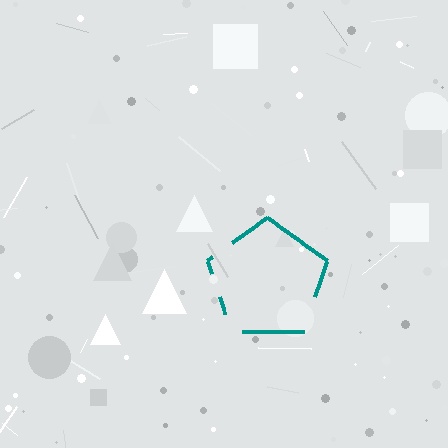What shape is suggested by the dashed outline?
The dashed outline suggests a pentagon.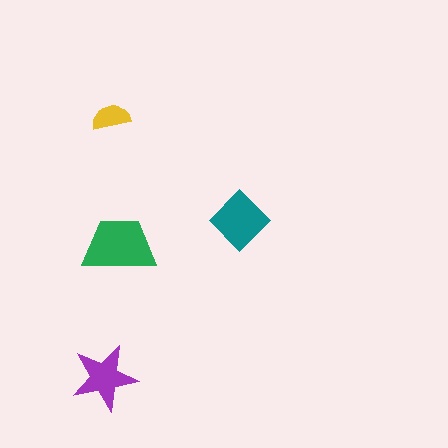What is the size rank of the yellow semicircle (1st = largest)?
4th.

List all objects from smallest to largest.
The yellow semicircle, the purple star, the teal diamond, the green trapezoid.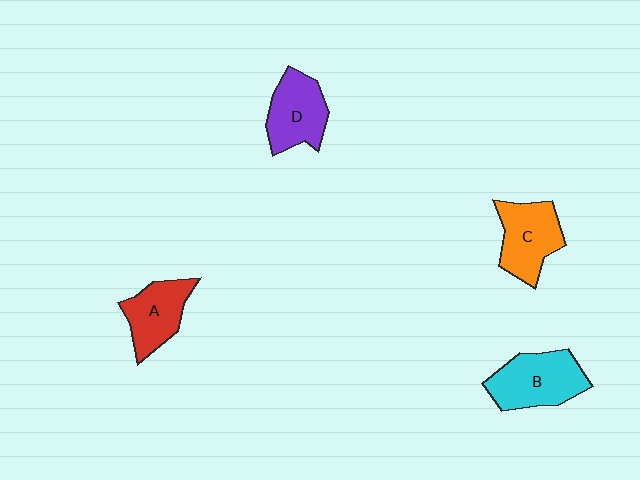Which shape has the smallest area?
Shape A (red).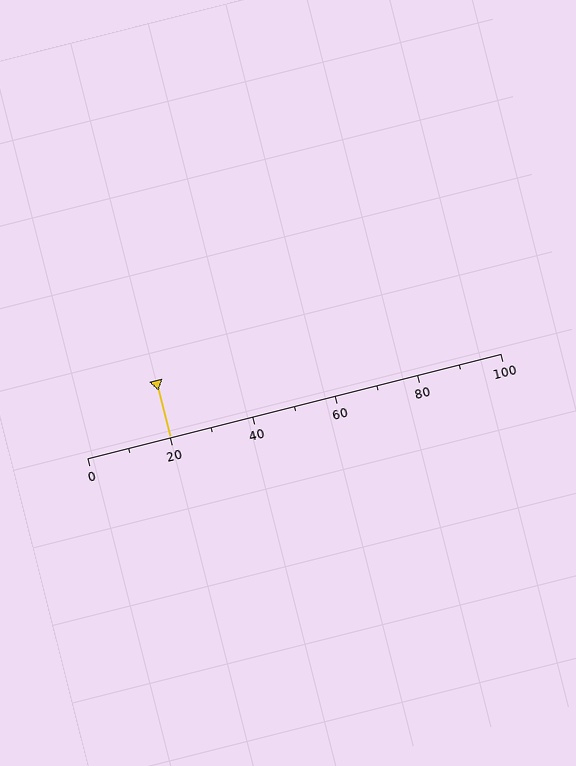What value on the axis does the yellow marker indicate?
The marker indicates approximately 20.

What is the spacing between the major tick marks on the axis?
The major ticks are spaced 20 apart.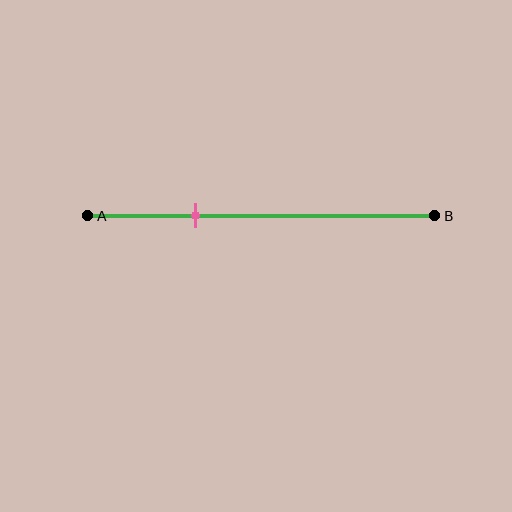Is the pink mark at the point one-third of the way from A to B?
Yes, the mark is approximately at the one-third point.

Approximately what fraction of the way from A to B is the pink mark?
The pink mark is approximately 30% of the way from A to B.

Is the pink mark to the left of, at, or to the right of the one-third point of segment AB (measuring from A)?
The pink mark is approximately at the one-third point of segment AB.